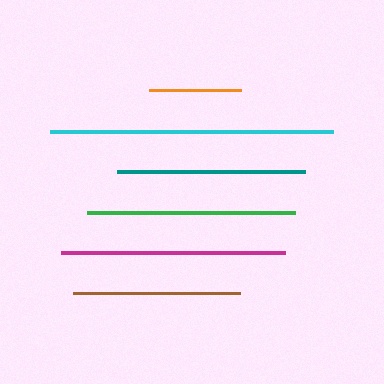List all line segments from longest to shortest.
From longest to shortest: cyan, magenta, green, teal, brown, orange.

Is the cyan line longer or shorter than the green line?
The cyan line is longer than the green line.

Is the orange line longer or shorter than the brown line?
The brown line is longer than the orange line.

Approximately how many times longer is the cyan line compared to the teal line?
The cyan line is approximately 1.5 times the length of the teal line.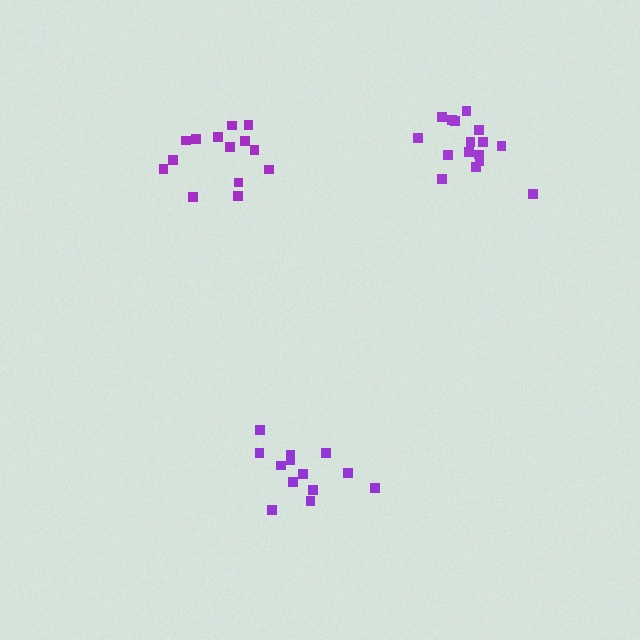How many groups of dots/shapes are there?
There are 3 groups.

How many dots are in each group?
Group 1: 16 dots, Group 2: 13 dots, Group 3: 14 dots (43 total).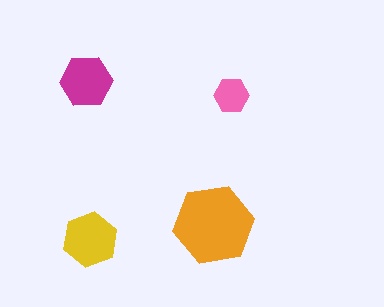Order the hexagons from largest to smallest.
the orange one, the yellow one, the magenta one, the pink one.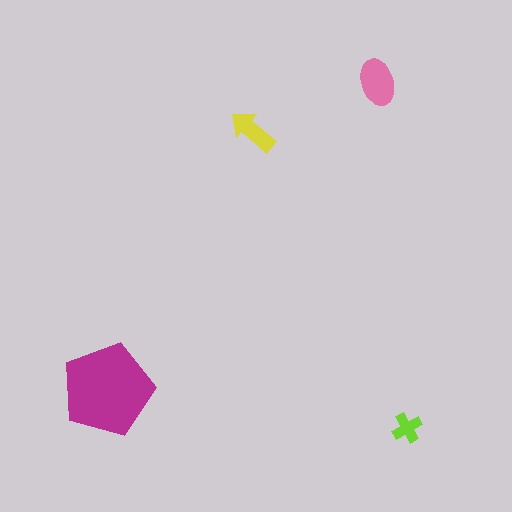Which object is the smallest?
The lime cross.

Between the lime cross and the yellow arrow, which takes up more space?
The yellow arrow.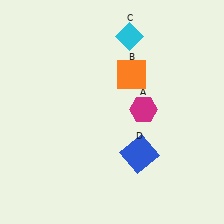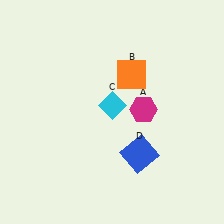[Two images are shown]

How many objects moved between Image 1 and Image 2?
1 object moved between the two images.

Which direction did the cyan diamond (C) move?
The cyan diamond (C) moved down.